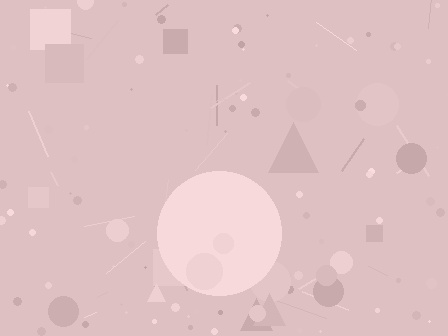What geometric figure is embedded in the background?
A circle is embedded in the background.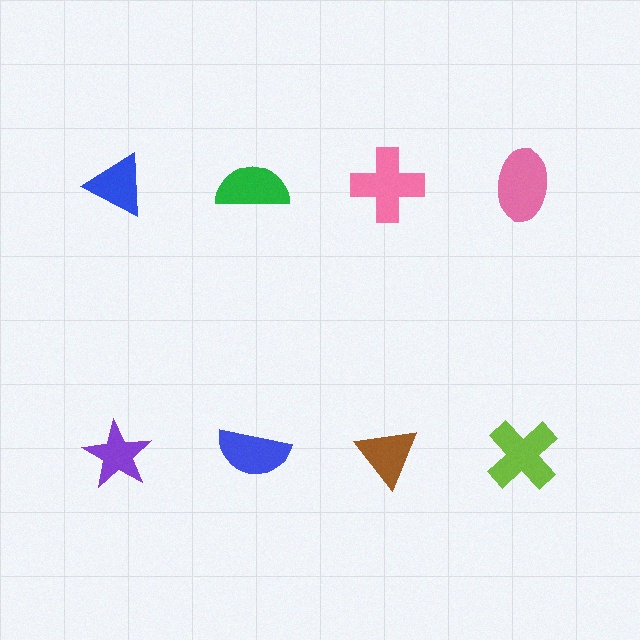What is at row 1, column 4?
A pink ellipse.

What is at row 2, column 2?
A blue semicircle.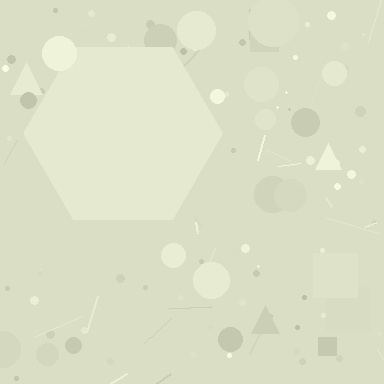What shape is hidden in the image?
A hexagon is hidden in the image.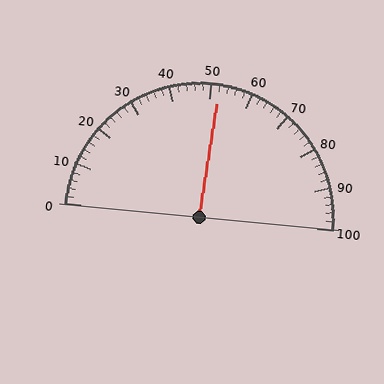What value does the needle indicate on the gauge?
The needle indicates approximately 52.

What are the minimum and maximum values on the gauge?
The gauge ranges from 0 to 100.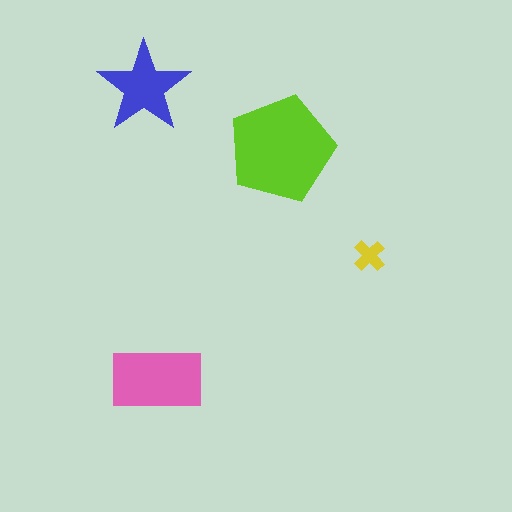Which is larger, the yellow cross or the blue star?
The blue star.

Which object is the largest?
The lime pentagon.